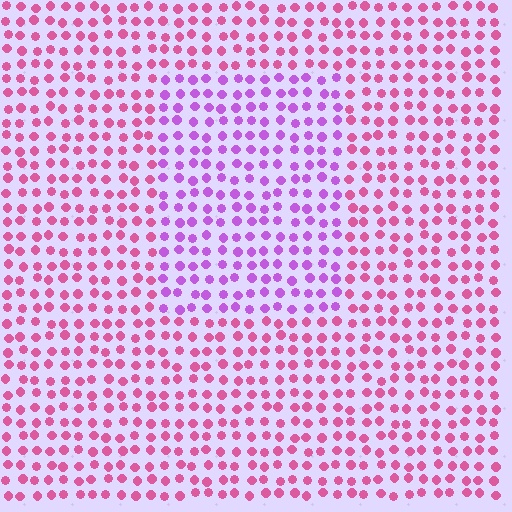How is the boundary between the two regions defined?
The boundary is defined purely by a slight shift in hue (about 41 degrees). Spacing, size, and orientation are identical on both sides.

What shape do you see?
I see a rectangle.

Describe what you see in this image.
The image is filled with small pink elements in a uniform arrangement. A rectangle-shaped region is visible where the elements are tinted to a slightly different hue, forming a subtle color boundary.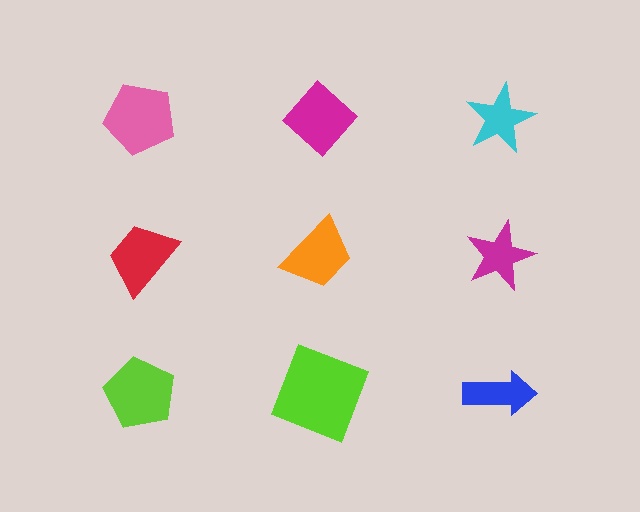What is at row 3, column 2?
A lime square.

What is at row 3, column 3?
A blue arrow.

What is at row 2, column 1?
A red trapezoid.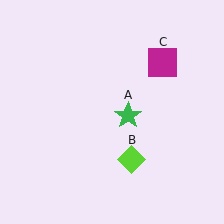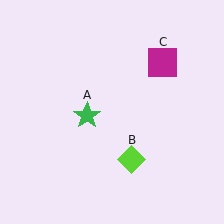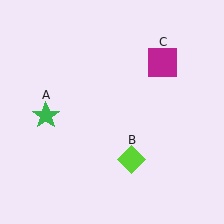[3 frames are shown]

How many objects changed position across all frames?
1 object changed position: green star (object A).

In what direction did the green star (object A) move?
The green star (object A) moved left.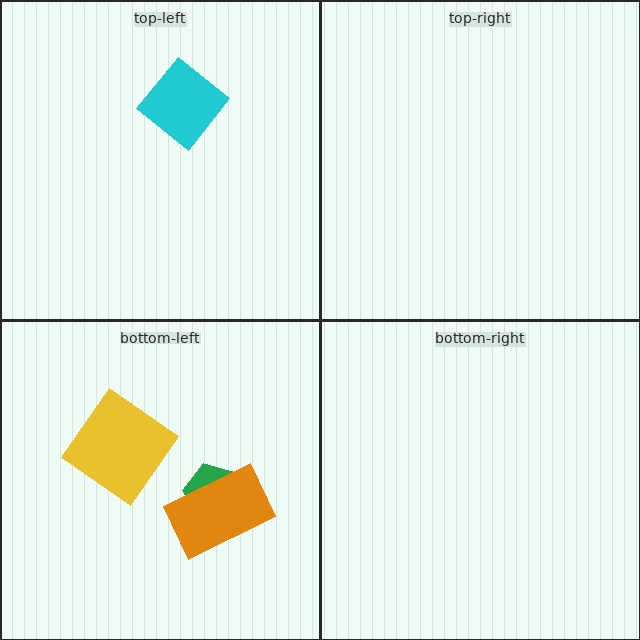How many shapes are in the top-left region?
1.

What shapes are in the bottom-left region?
The green trapezoid, the yellow diamond, the orange rectangle.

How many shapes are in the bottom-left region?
3.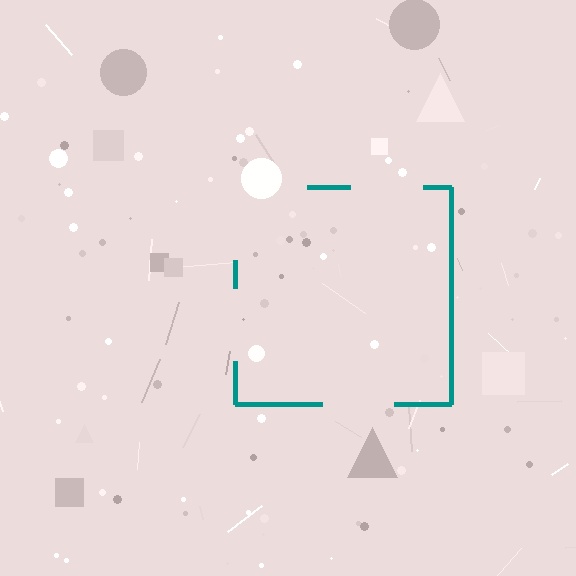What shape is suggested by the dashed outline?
The dashed outline suggests a square.